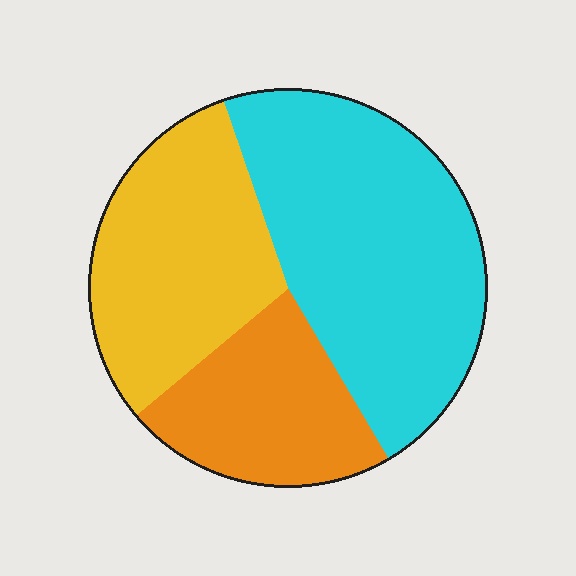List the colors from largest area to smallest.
From largest to smallest: cyan, yellow, orange.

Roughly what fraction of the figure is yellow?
Yellow takes up about one third (1/3) of the figure.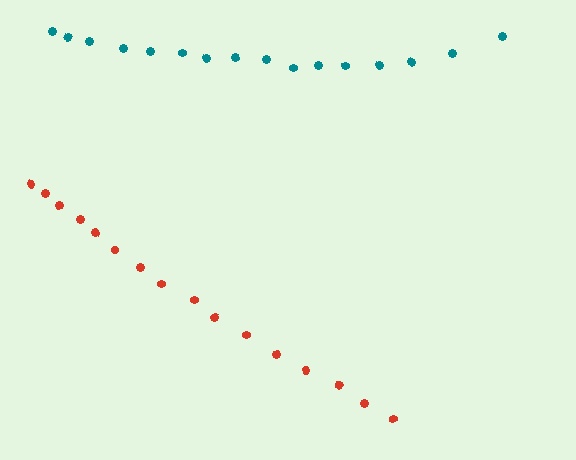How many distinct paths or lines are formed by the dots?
There are 2 distinct paths.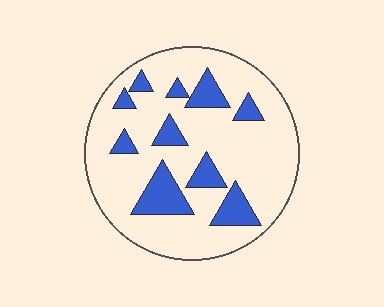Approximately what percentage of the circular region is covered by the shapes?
Approximately 20%.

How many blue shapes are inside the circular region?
10.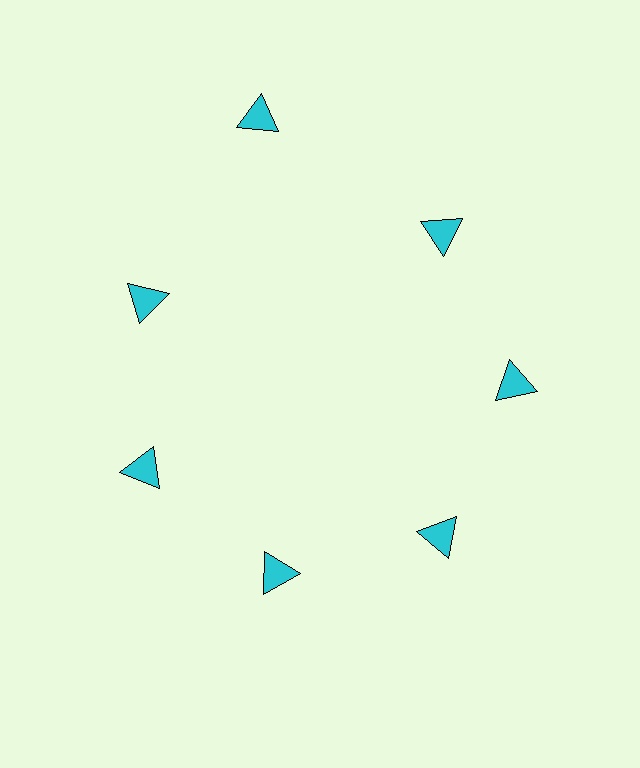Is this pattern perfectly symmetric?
No. The 7 cyan triangles are arranged in a ring, but one element near the 12 o'clock position is pushed outward from the center, breaking the 7-fold rotational symmetry.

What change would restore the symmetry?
The symmetry would be restored by moving it inward, back onto the ring so that all 7 triangles sit at equal angles and equal distance from the center.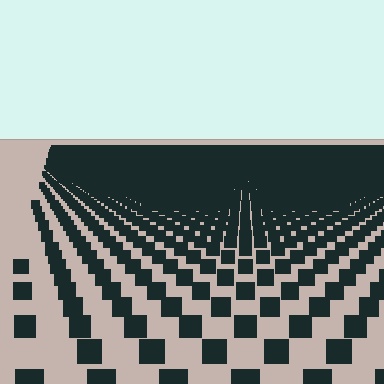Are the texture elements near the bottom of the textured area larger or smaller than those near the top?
Larger. Near the bottom, elements are closer to the viewer and appear at a bigger on-screen size.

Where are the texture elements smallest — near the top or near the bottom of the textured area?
Near the top.